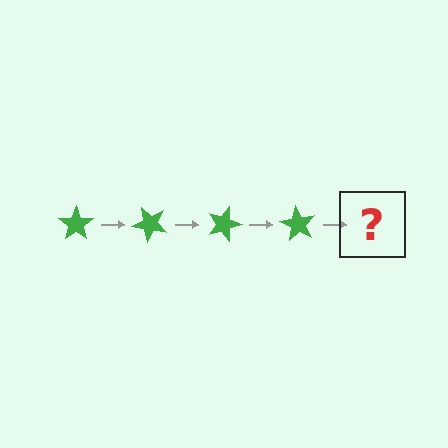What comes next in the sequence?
The next element should be a green star rotated 180 degrees.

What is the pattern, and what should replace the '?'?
The pattern is that the star rotates 45 degrees each step. The '?' should be a green star rotated 180 degrees.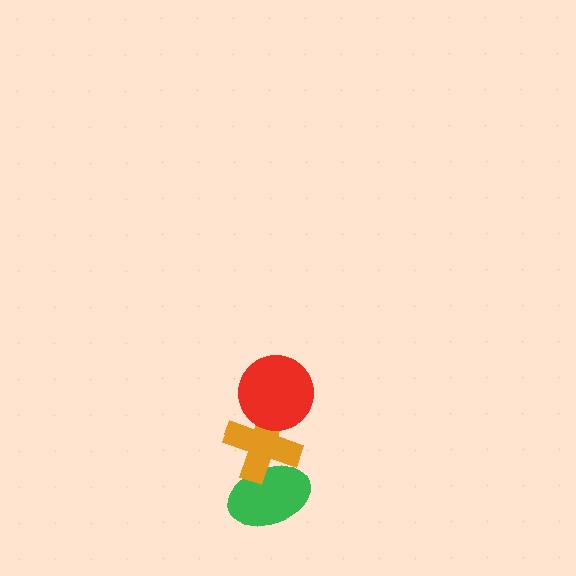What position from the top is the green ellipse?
The green ellipse is 3rd from the top.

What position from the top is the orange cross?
The orange cross is 2nd from the top.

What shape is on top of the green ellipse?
The orange cross is on top of the green ellipse.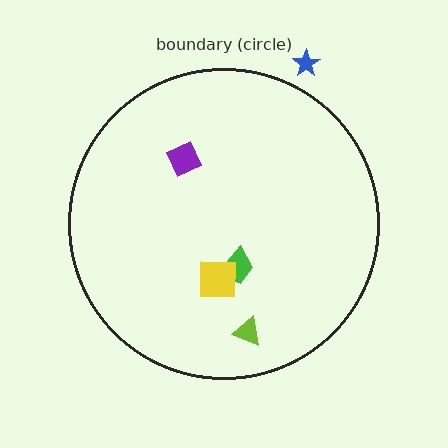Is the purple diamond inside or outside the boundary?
Inside.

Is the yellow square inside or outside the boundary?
Inside.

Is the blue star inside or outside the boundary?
Outside.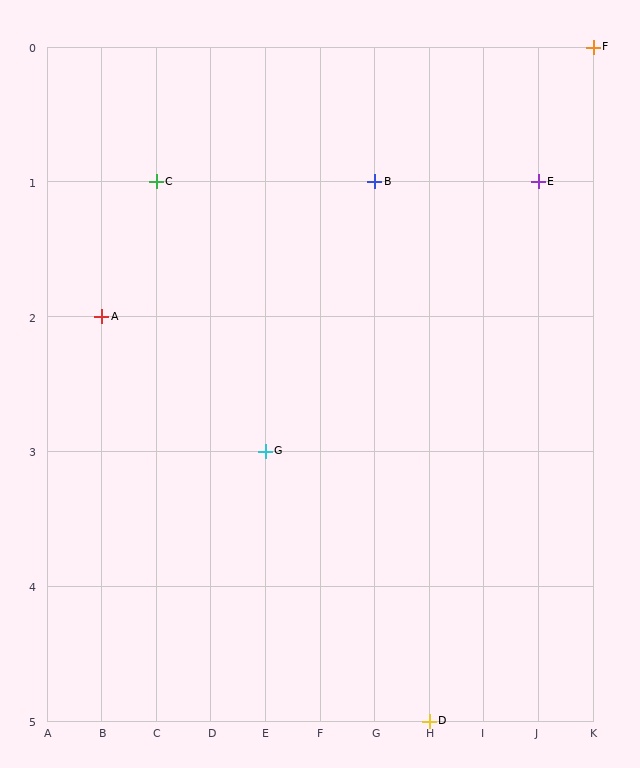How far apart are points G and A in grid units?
Points G and A are 3 columns and 1 row apart (about 3.2 grid units diagonally).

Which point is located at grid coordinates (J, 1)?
Point E is at (J, 1).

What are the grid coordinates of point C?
Point C is at grid coordinates (C, 1).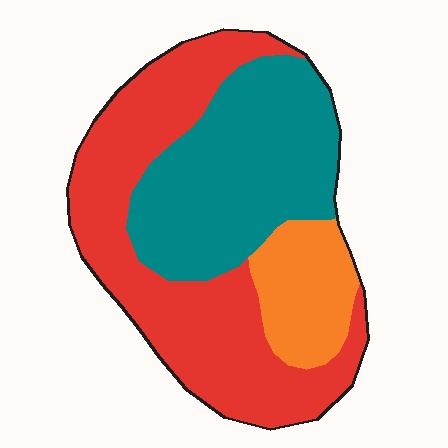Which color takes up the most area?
Red, at roughly 50%.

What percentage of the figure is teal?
Teal covers around 35% of the figure.